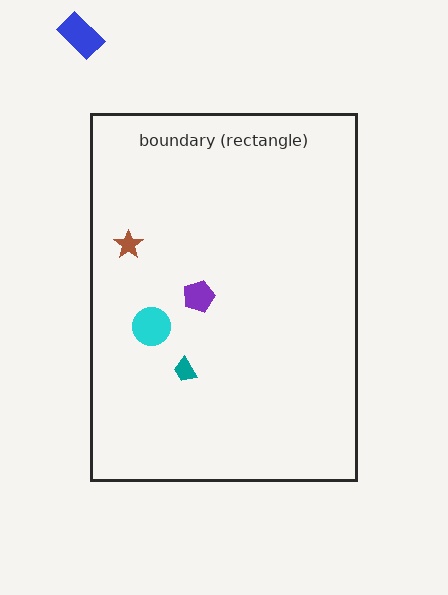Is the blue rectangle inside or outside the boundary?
Outside.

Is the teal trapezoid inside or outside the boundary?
Inside.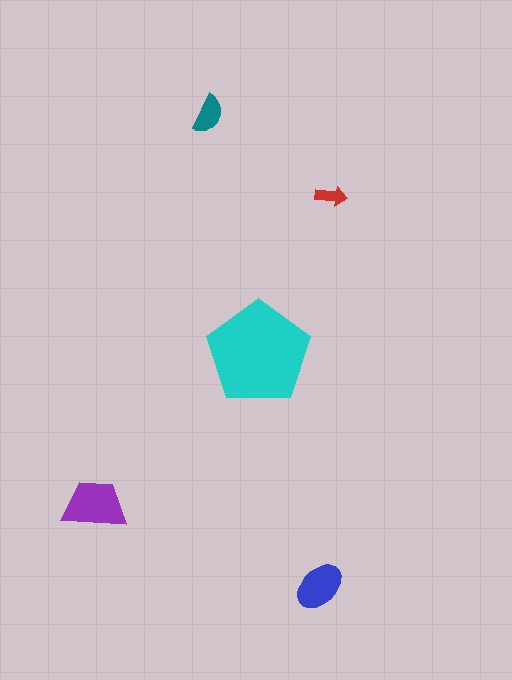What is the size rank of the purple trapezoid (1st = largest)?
2nd.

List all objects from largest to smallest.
The cyan pentagon, the purple trapezoid, the blue ellipse, the teal semicircle, the red arrow.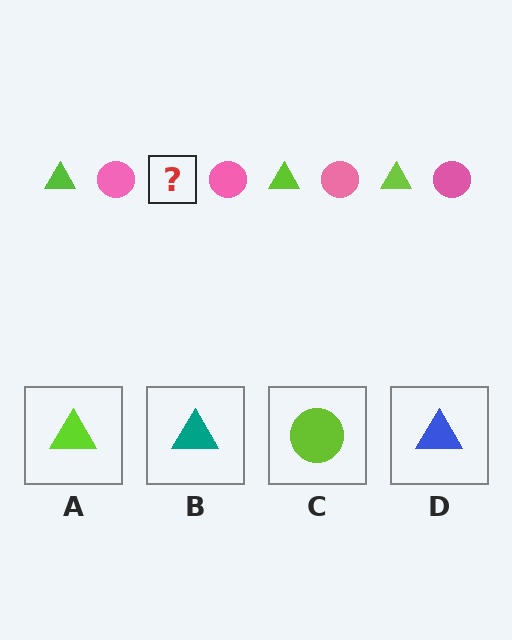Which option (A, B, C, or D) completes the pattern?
A.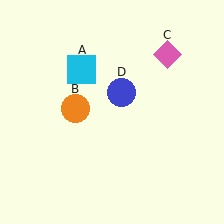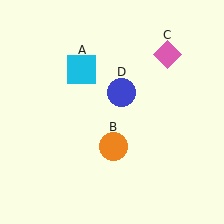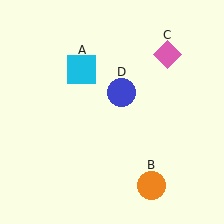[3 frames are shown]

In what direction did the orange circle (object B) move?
The orange circle (object B) moved down and to the right.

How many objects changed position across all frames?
1 object changed position: orange circle (object B).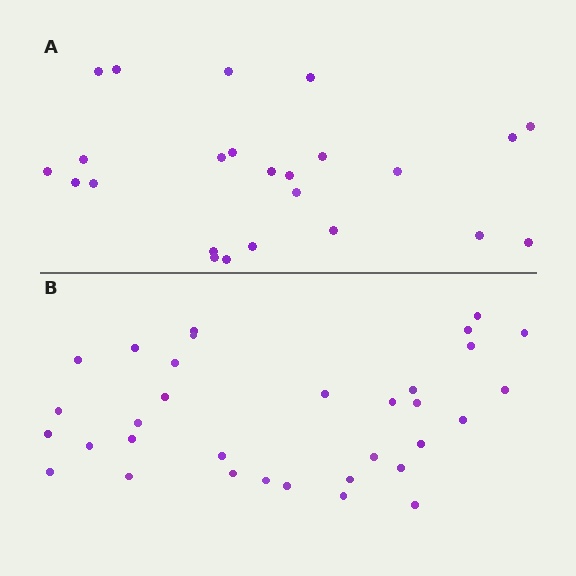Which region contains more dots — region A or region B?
Region B (the bottom region) has more dots.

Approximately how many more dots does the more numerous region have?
Region B has roughly 8 or so more dots than region A.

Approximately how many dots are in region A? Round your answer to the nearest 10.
About 20 dots. (The exact count is 24, which rounds to 20.)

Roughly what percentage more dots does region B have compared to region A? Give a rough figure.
About 40% more.